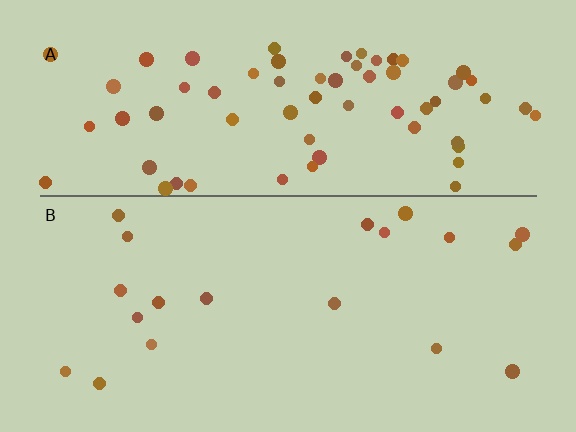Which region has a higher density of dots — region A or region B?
A (the top).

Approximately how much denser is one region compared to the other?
Approximately 3.5× — region A over region B.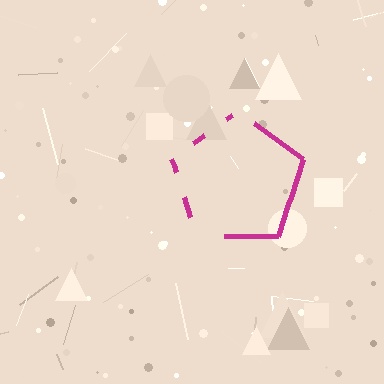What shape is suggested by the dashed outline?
The dashed outline suggests a pentagon.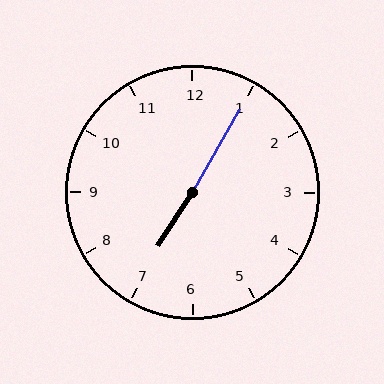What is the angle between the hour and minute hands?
Approximately 178 degrees.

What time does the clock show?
7:05.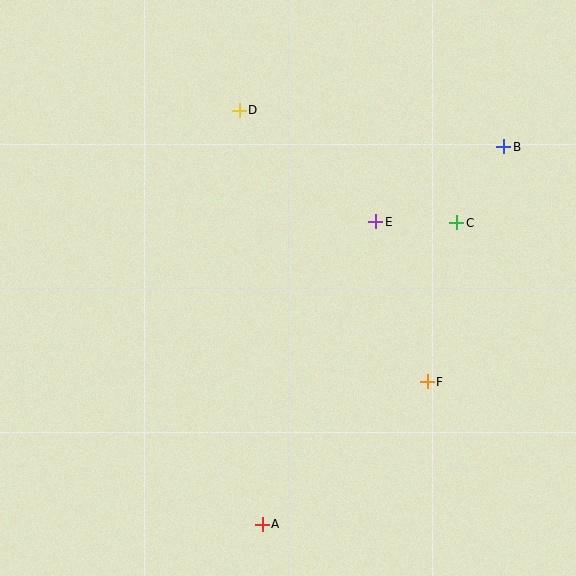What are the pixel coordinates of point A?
Point A is at (262, 524).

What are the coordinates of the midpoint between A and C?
The midpoint between A and C is at (359, 374).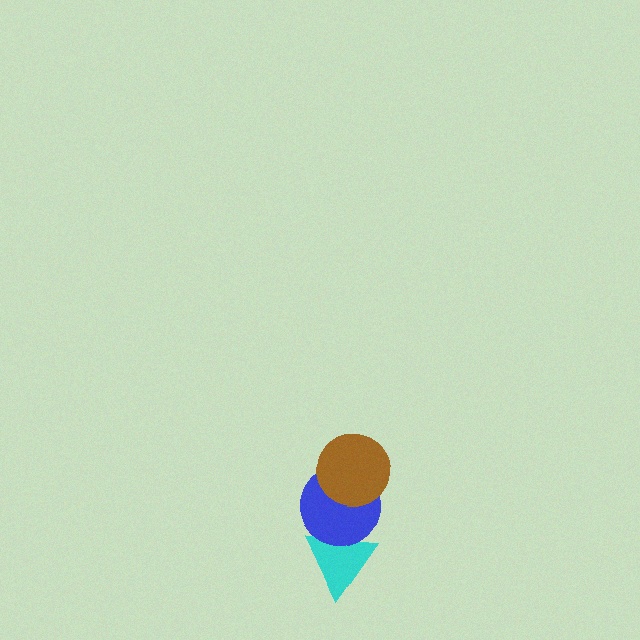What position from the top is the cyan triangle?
The cyan triangle is 3rd from the top.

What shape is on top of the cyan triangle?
The blue circle is on top of the cyan triangle.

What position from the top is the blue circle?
The blue circle is 2nd from the top.